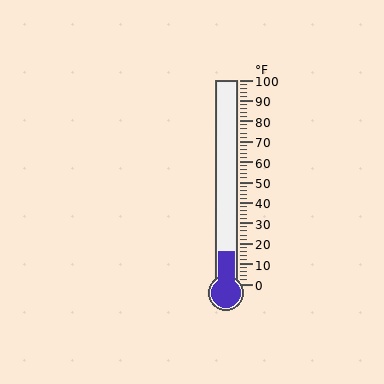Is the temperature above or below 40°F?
The temperature is below 40°F.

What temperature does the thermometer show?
The thermometer shows approximately 16°F.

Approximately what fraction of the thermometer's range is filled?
The thermometer is filled to approximately 15% of its range.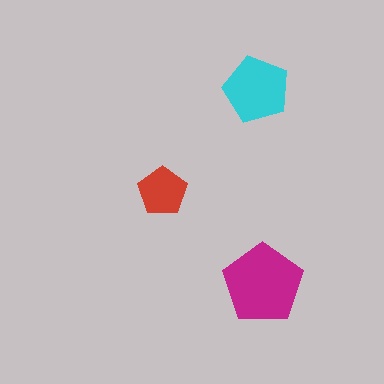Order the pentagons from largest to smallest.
the magenta one, the cyan one, the red one.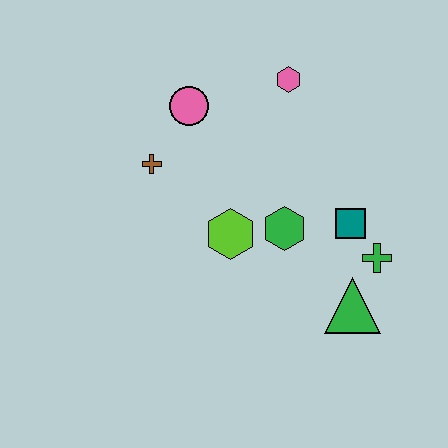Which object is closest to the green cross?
The teal square is closest to the green cross.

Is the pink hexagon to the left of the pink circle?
No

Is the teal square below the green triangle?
No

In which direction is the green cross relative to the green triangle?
The green cross is above the green triangle.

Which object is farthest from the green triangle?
The pink circle is farthest from the green triangle.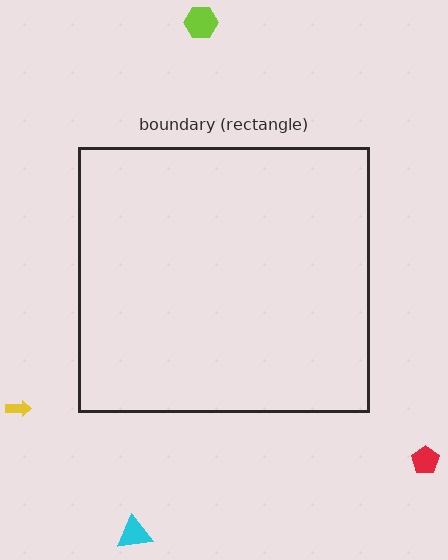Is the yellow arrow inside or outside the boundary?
Outside.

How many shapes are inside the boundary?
0 inside, 4 outside.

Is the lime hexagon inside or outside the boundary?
Outside.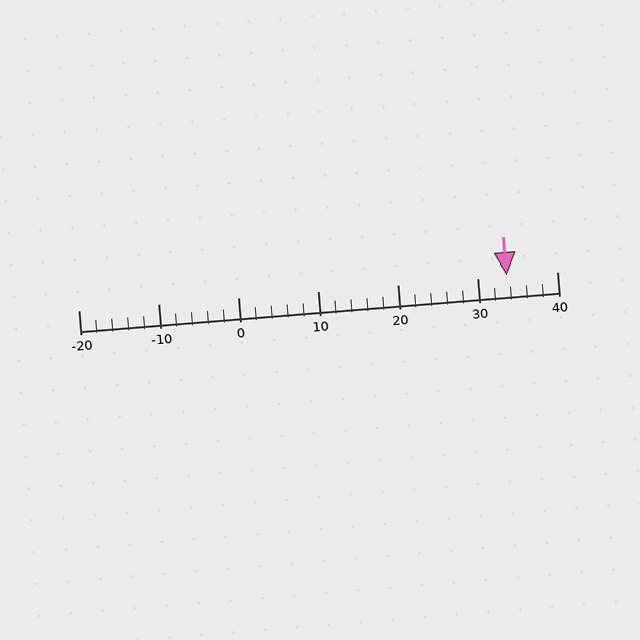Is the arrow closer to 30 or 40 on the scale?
The arrow is closer to 30.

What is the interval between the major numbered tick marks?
The major tick marks are spaced 10 units apart.